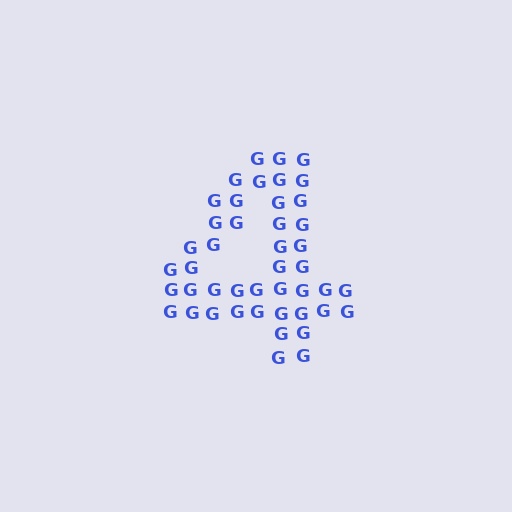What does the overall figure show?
The overall figure shows the digit 4.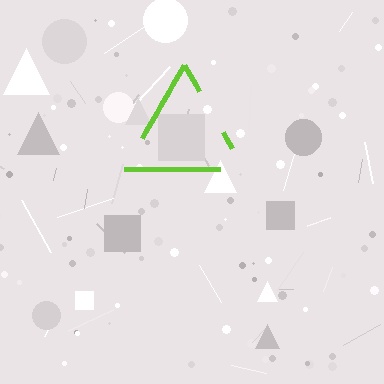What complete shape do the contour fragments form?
The contour fragments form a triangle.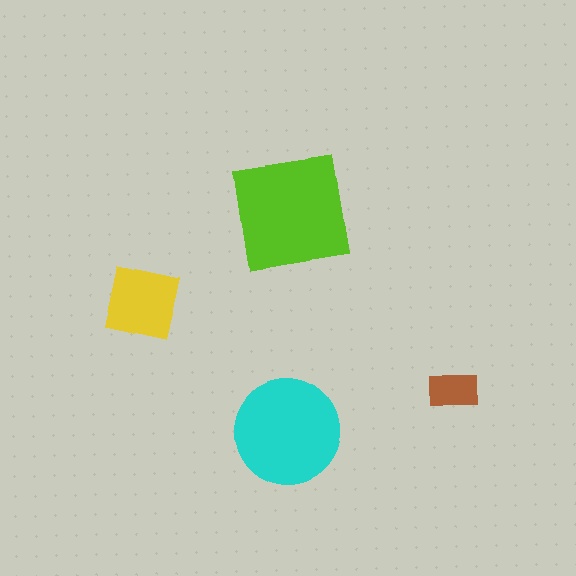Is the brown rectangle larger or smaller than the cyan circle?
Smaller.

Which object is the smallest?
The brown rectangle.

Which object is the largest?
The lime square.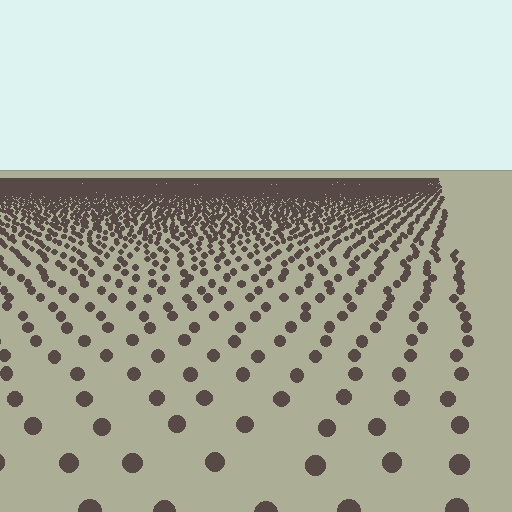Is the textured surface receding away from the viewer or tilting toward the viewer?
The surface is receding away from the viewer. Texture elements get smaller and denser toward the top.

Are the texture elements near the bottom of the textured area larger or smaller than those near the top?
Larger. Near the bottom, elements are closer to the viewer and appear at a bigger on-screen size.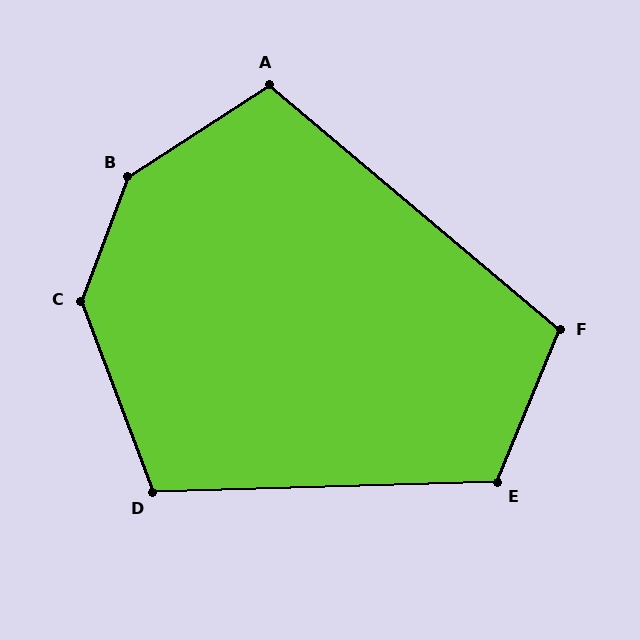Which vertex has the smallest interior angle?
A, at approximately 107 degrees.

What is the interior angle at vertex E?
Approximately 114 degrees (obtuse).